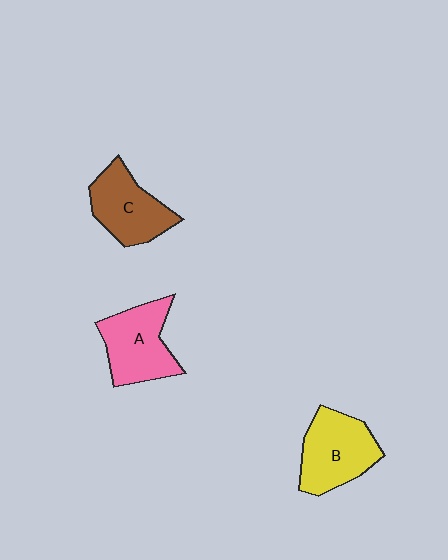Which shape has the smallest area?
Shape C (brown).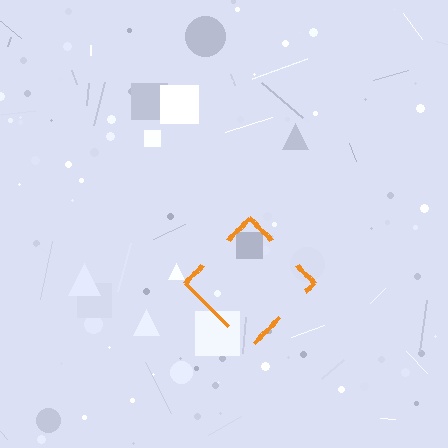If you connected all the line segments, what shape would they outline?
They would outline a diamond.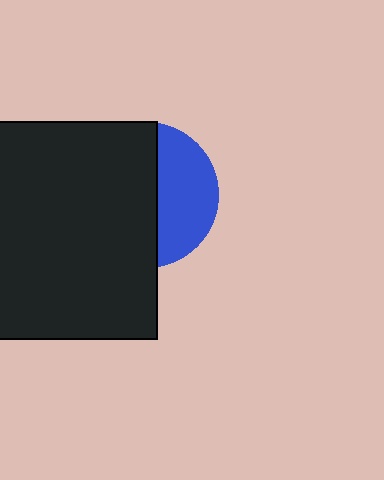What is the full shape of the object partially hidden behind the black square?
The partially hidden object is a blue circle.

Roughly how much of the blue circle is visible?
A small part of it is visible (roughly 40%).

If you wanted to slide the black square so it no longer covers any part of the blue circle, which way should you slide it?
Slide it left — that is the most direct way to separate the two shapes.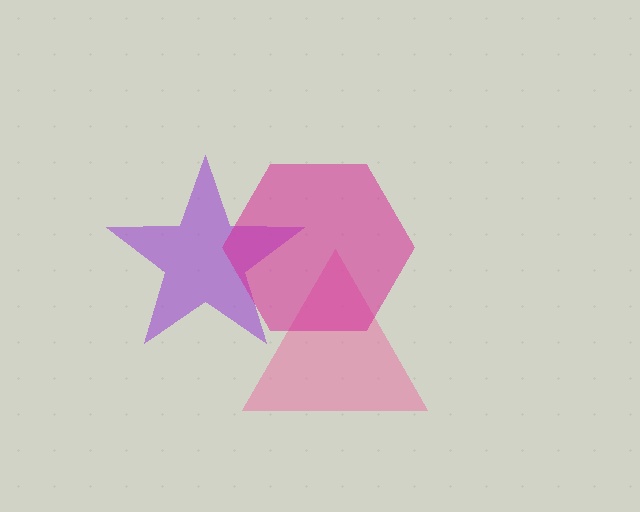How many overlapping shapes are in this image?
There are 3 overlapping shapes in the image.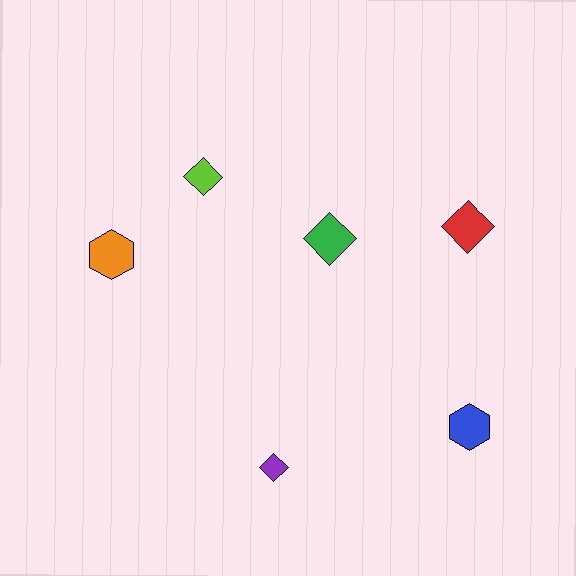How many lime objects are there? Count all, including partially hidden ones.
There is 1 lime object.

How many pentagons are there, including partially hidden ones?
There are no pentagons.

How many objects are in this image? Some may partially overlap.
There are 6 objects.